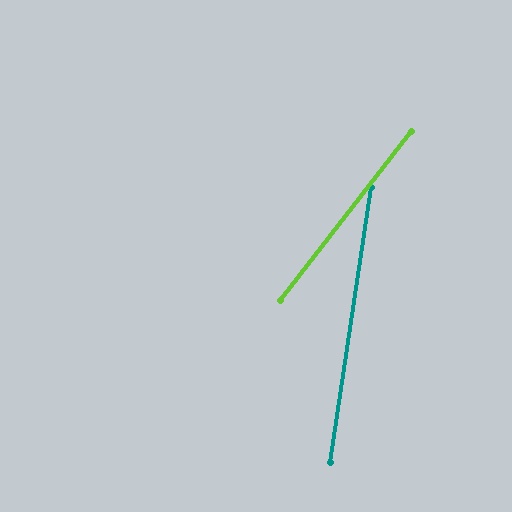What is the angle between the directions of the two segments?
Approximately 29 degrees.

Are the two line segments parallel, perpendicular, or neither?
Neither parallel nor perpendicular — they differ by about 29°.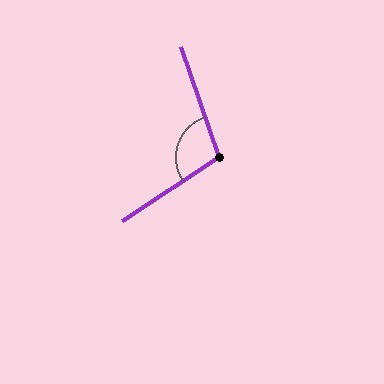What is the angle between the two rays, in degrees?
Approximately 105 degrees.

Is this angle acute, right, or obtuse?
It is obtuse.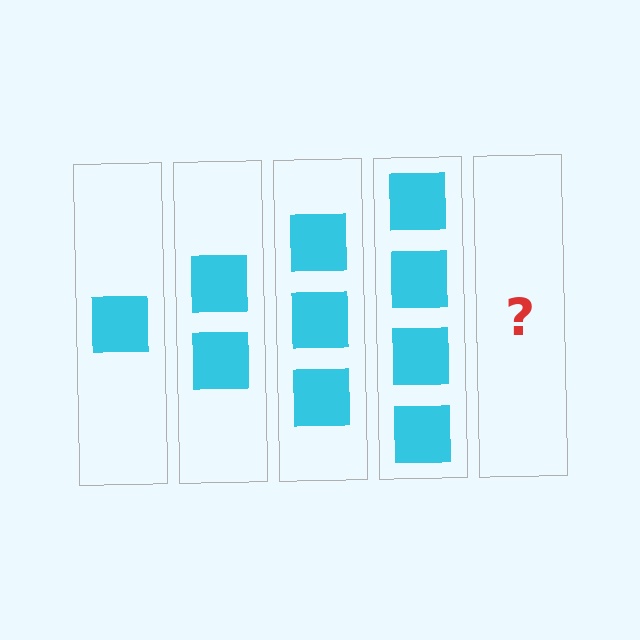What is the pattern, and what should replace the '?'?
The pattern is that each step adds one more square. The '?' should be 5 squares.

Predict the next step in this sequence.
The next step is 5 squares.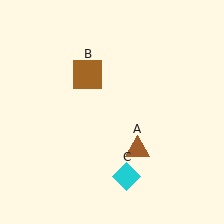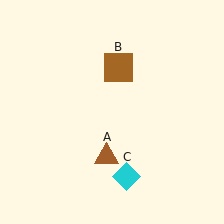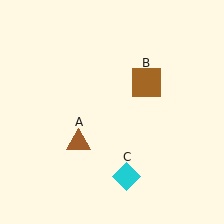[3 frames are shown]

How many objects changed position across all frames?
2 objects changed position: brown triangle (object A), brown square (object B).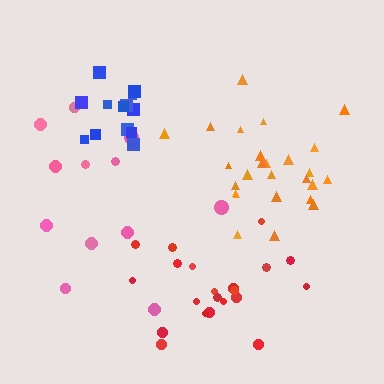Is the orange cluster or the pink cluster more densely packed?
Orange.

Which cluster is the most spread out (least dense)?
Pink.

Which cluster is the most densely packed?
Blue.